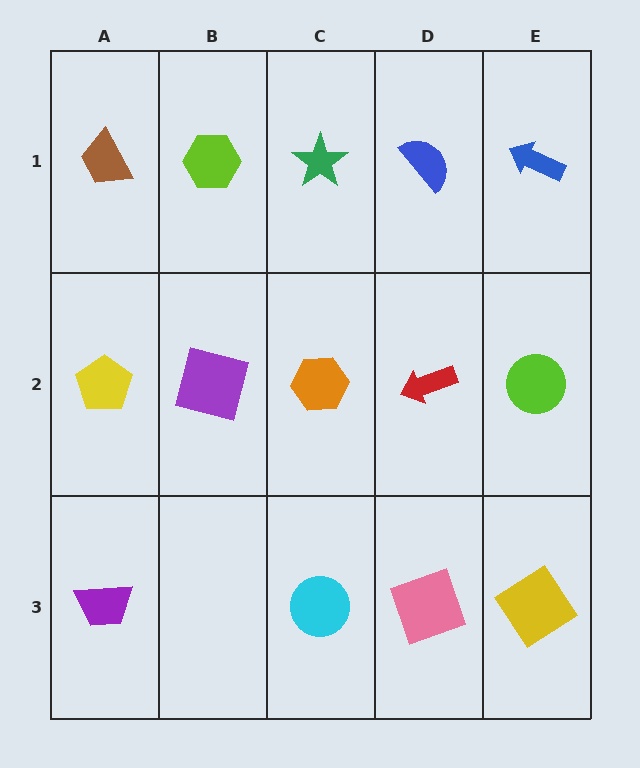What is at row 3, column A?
A purple trapezoid.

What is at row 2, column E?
A lime circle.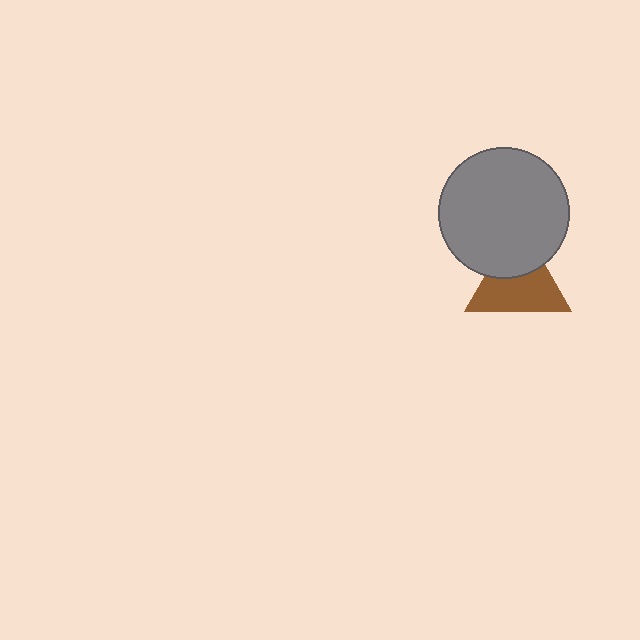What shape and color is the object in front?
The object in front is a gray circle.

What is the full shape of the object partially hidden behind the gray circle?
The partially hidden object is a brown triangle.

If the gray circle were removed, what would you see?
You would see the complete brown triangle.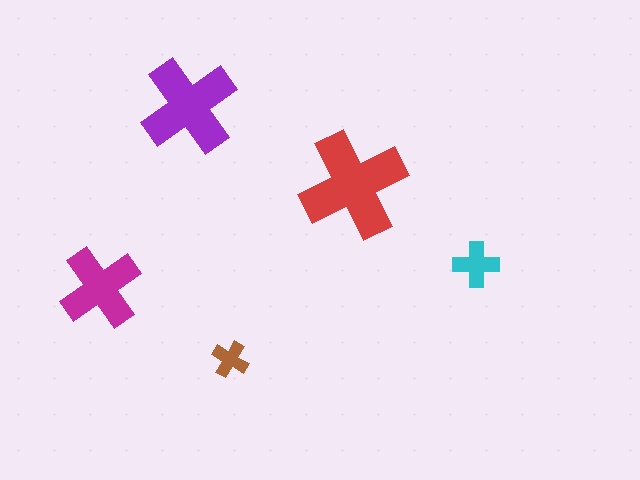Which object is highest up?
The purple cross is topmost.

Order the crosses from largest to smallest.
the red one, the purple one, the magenta one, the cyan one, the brown one.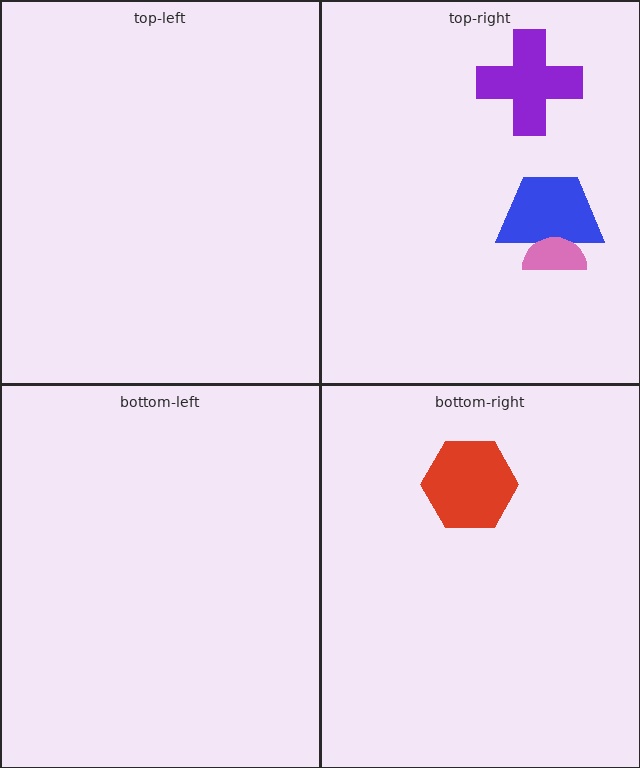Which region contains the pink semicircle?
The top-right region.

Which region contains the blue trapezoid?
The top-right region.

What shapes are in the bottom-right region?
The red hexagon.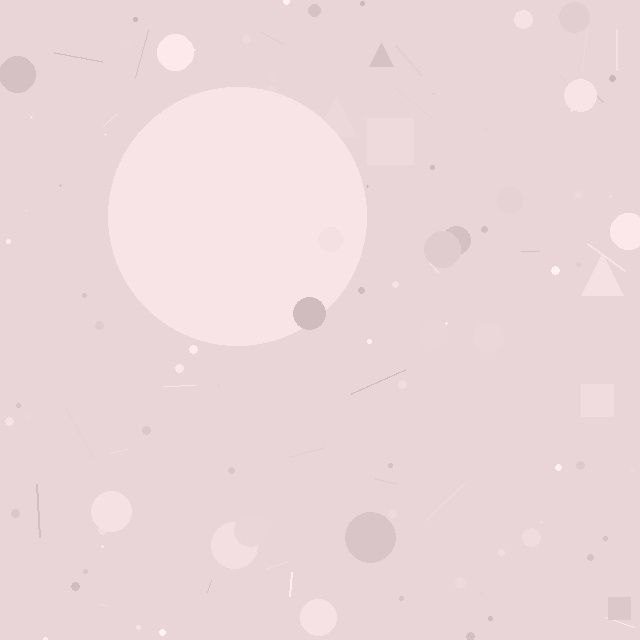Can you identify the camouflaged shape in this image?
The camouflaged shape is a circle.